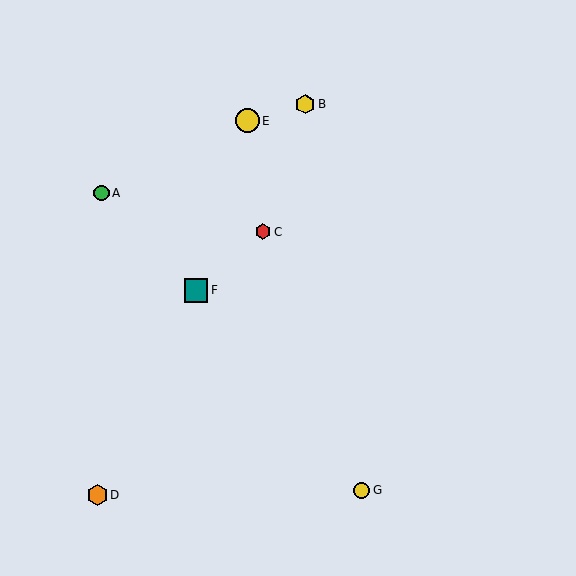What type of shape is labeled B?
Shape B is a yellow hexagon.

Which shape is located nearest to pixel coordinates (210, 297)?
The teal square (labeled F) at (196, 291) is nearest to that location.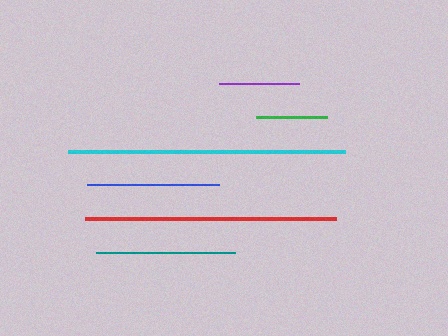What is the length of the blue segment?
The blue segment is approximately 131 pixels long.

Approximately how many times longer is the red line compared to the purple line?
The red line is approximately 3.1 times the length of the purple line.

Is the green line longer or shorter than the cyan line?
The cyan line is longer than the green line.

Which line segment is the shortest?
The green line is the shortest at approximately 72 pixels.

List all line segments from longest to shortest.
From longest to shortest: cyan, red, teal, blue, purple, green.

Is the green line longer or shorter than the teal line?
The teal line is longer than the green line.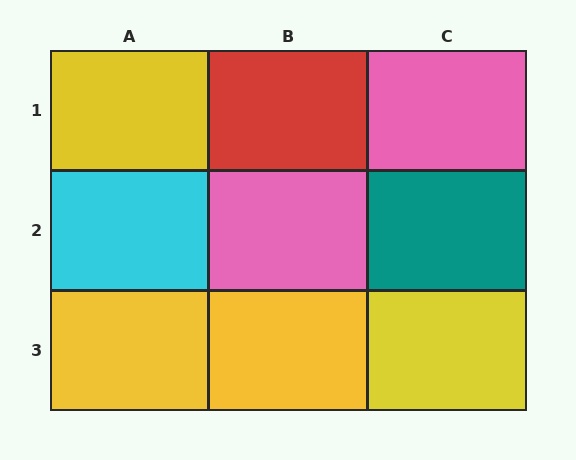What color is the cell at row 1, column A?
Yellow.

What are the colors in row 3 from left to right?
Yellow, yellow, yellow.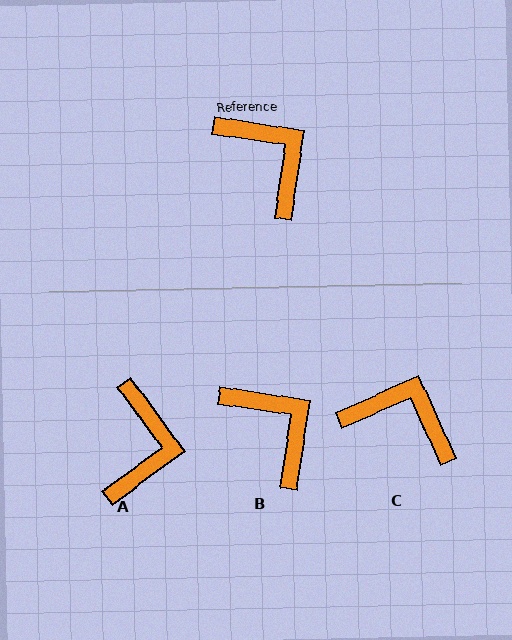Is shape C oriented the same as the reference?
No, it is off by about 33 degrees.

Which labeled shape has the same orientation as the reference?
B.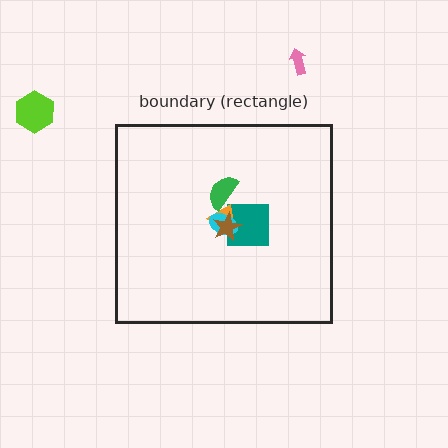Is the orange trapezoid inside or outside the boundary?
Inside.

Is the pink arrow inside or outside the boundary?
Outside.